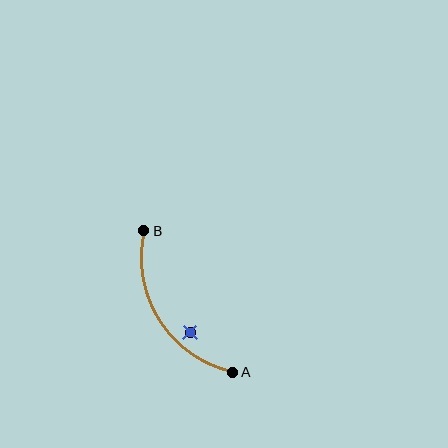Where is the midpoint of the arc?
The arc midpoint is the point on the curve farthest from the straight line joining A and B. It sits to the left of that line.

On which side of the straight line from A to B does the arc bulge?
The arc bulges to the left of the straight line connecting A and B.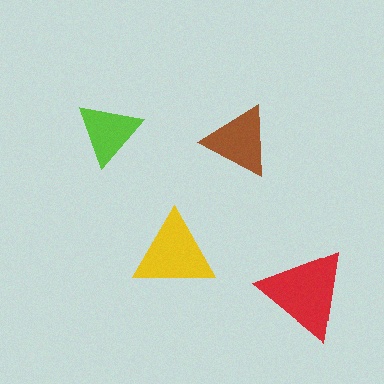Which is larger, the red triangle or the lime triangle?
The red one.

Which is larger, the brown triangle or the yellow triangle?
The yellow one.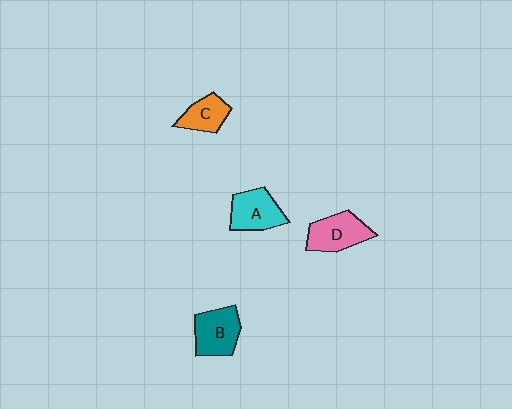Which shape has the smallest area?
Shape C (orange).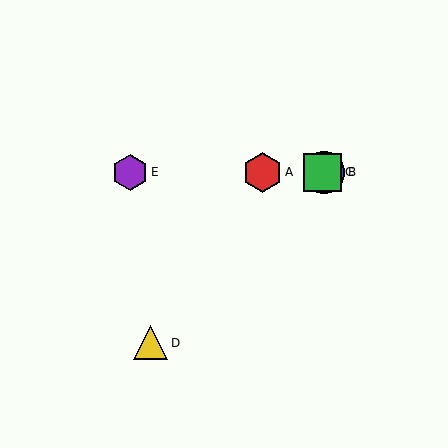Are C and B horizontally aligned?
Yes, both are at y≈172.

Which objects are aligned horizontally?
Objects A, B, C, E are aligned horizontally.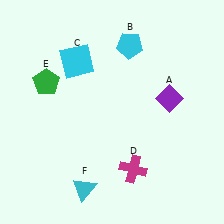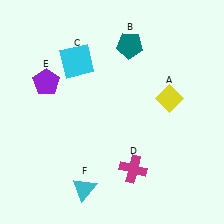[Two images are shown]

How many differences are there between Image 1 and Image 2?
There are 3 differences between the two images.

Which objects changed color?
A changed from purple to yellow. B changed from cyan to teal. E changed from green to purple.